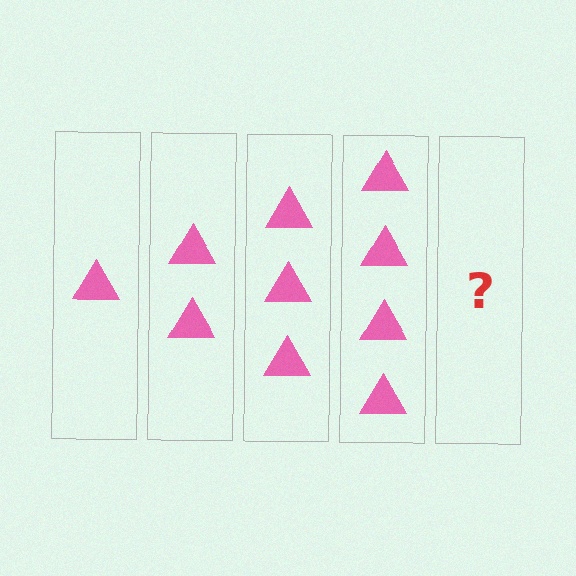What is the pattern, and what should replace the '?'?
The pattern is that each step adds one more triangle. The '?' should be 5 triangles.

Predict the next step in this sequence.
The next step is 5 triangles.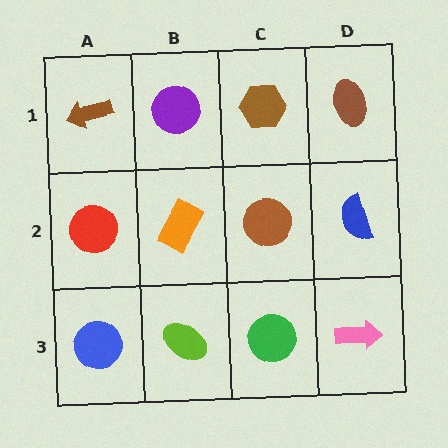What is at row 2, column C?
A brown circle.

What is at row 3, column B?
A lime ellipse.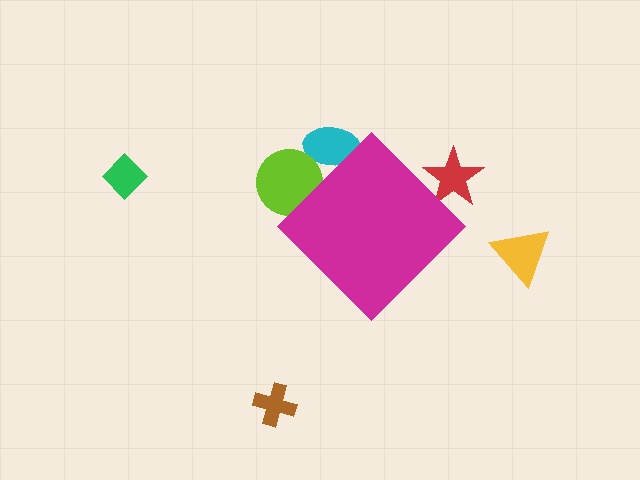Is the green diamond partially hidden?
No, the green diamond is fully visible.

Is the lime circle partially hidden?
Yes, the lime circle is partially hidden behind the magenta diamond.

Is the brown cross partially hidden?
No, the brown cross is fully visible.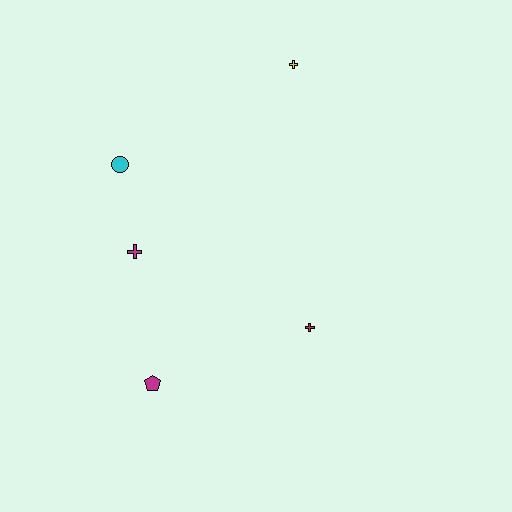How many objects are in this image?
There are 5 objects.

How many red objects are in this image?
There is 1 red object.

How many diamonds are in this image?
There are no diamonds.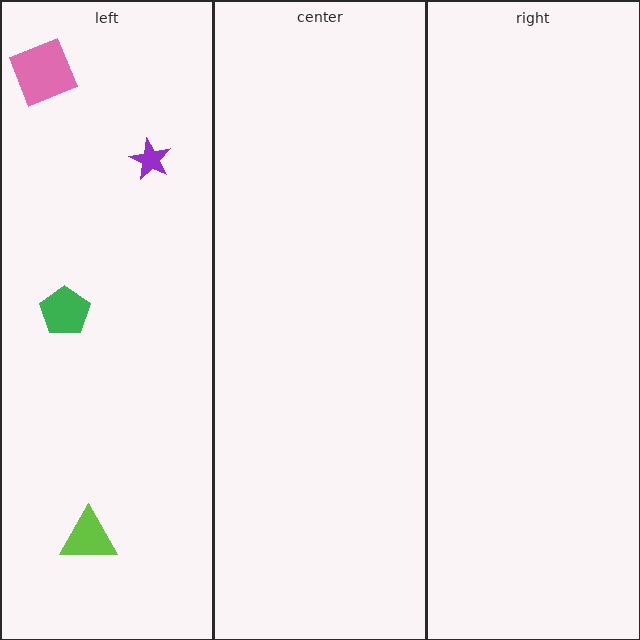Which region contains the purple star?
The left region.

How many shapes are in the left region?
4.